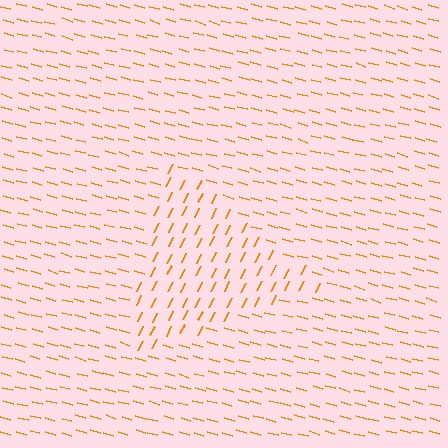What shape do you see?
I see a triangle.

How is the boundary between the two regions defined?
The boundary is defined purely by a change in line orientation (approximately 79 degrees difference). All lines are the same color and thickness.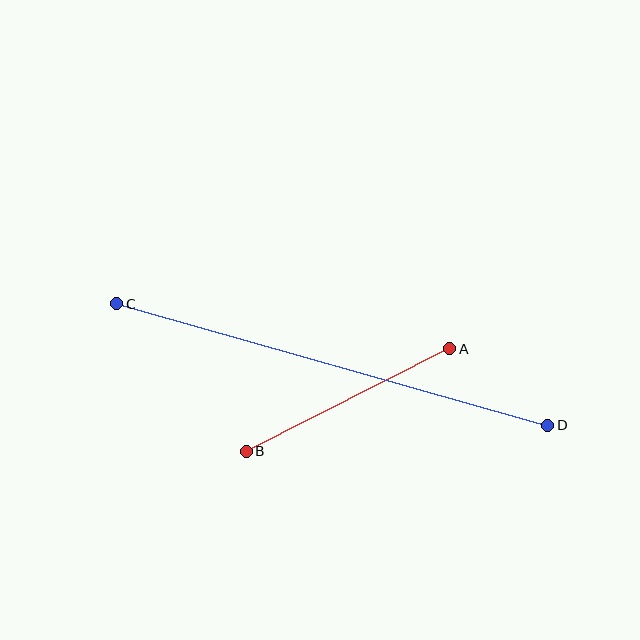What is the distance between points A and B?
The distance is approximately 228 pixels.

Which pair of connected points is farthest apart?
Points C and D are farthest apart.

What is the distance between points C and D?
The distance is approximately 448 pixels.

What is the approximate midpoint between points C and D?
The midpoint is at approximately (332, 365) pixels.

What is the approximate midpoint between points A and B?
The midpoint is at approximately (348, 400) pixels.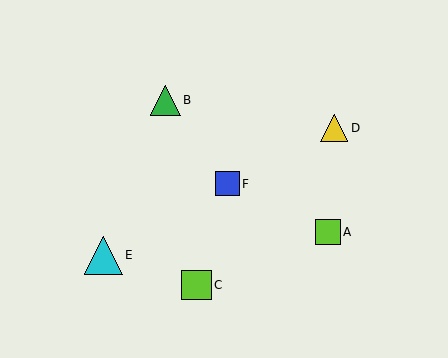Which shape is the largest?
The cyan triangle (labeled E) is the largest.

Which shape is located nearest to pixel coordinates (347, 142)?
The yellow triangle (labeled D) at (334, 128) is nearest to that location.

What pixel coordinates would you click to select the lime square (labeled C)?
Click at (197, 285) to select the lime square C.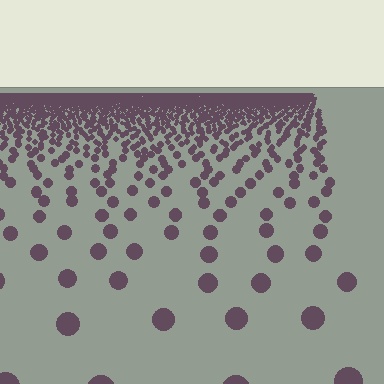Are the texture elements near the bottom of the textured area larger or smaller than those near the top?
Larger. Near the bottom, elements are closer to the viewer and appear at a bigger on-screen size.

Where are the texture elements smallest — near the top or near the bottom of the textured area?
Near the top.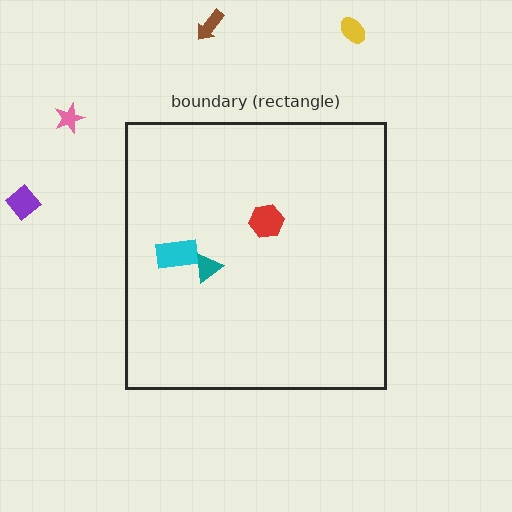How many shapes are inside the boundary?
3 inside, 4 outside.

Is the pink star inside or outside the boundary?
Outside.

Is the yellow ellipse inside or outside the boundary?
Outside.